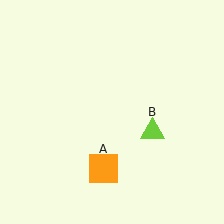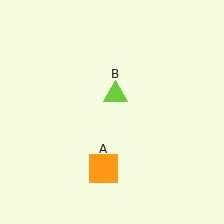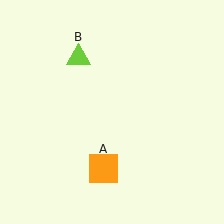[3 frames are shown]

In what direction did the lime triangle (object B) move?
The lime triangle (object B) moved up and to the left.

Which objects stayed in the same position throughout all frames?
Orange square (object A) remained stationary.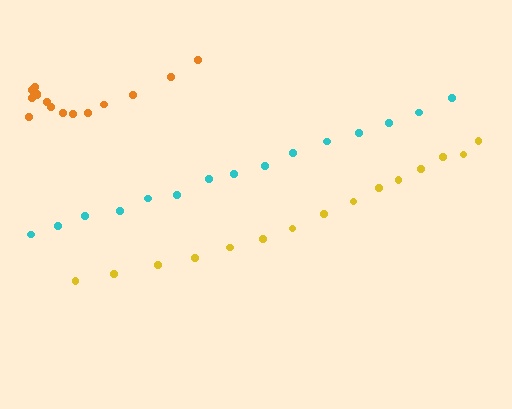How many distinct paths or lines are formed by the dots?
There are 3 distinct paths.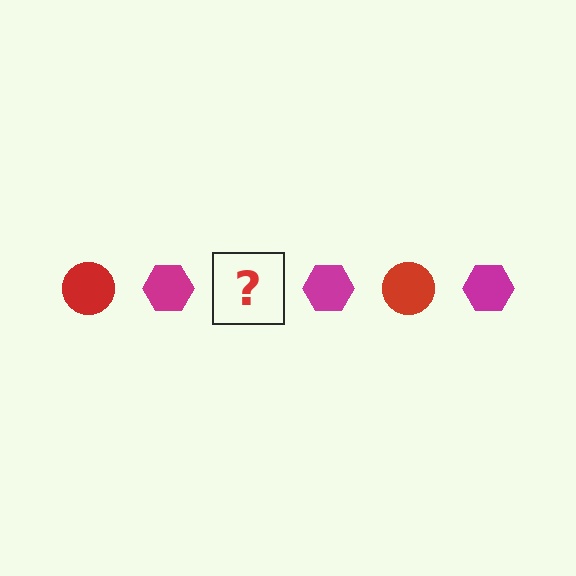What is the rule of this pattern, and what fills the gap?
The rule is that the pattern alternates between red circle and magenta hexagon. The gap should be filled with a red circle.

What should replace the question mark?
The question mark should be replaced with a red circle.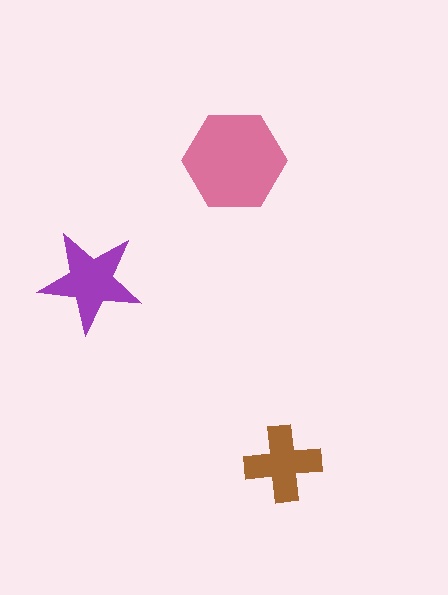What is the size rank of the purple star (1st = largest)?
2nd.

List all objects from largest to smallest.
The pink hexagon, the purple star, the brown cross.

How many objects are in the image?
There are 3 objects in the image.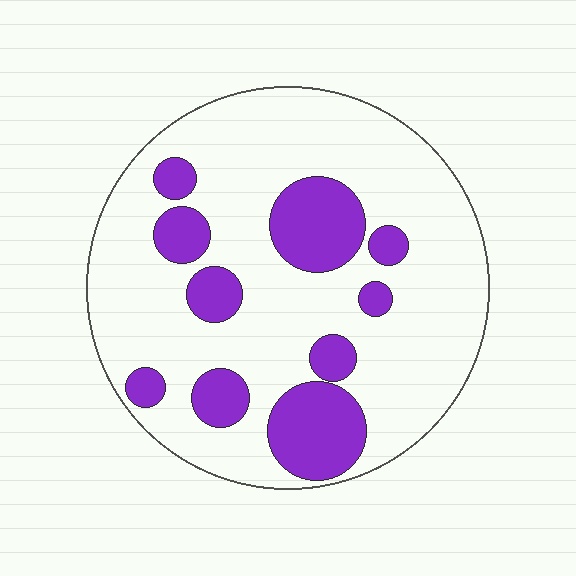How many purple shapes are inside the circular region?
10.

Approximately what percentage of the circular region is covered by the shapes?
Approximately 25%.